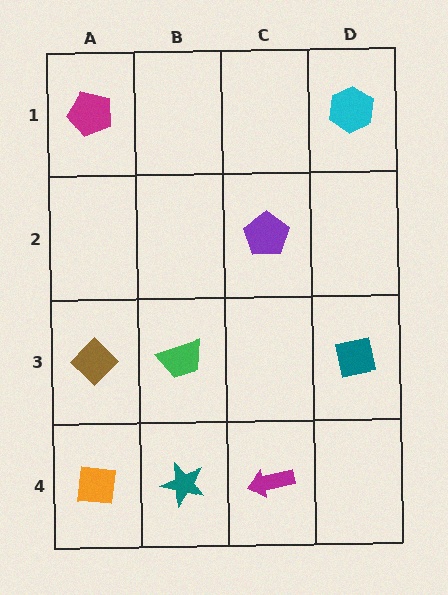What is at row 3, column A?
A brown diamond.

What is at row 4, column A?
An orange square.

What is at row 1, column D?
A cyan hexagon.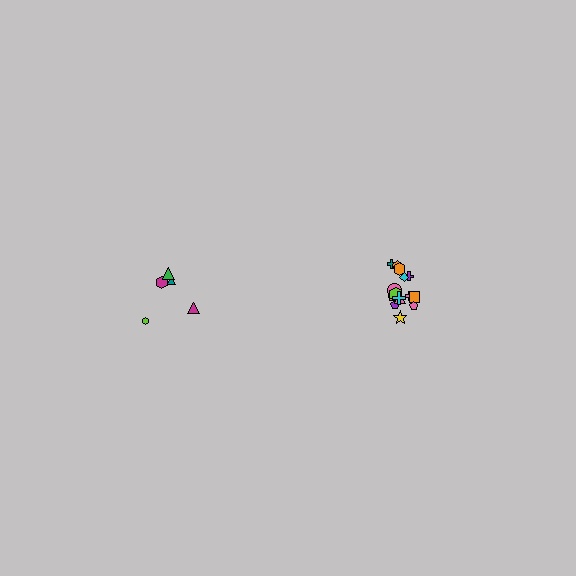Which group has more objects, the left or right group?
The right group.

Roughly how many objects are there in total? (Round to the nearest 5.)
Roughly 20 objects in total.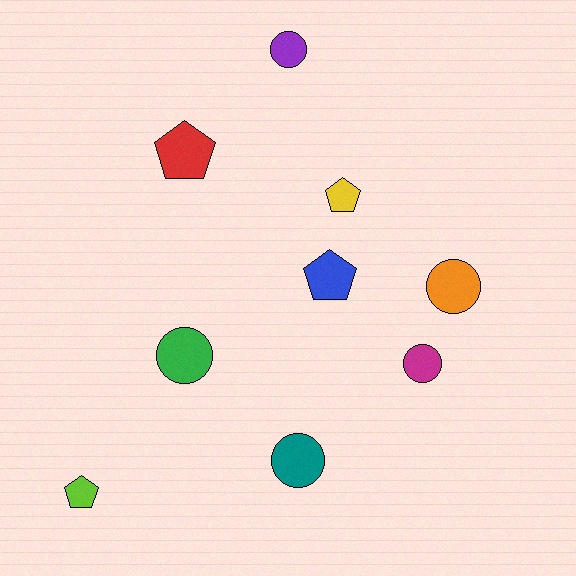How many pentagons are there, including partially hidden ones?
There are 4 pentagons.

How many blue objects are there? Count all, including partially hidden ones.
There is 1 blue object.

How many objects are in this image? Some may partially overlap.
There are 9 objects.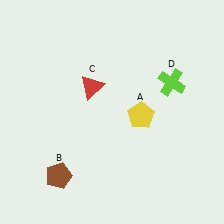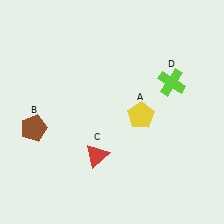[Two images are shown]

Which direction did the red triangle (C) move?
The red triangle (C) moved down.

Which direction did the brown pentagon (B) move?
The brown pentagon (B) moved up.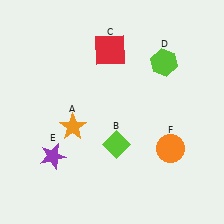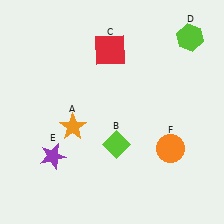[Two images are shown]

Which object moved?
The lime hexagon (D) moved right.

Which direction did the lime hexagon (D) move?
The lime hexagon (D) moved right.